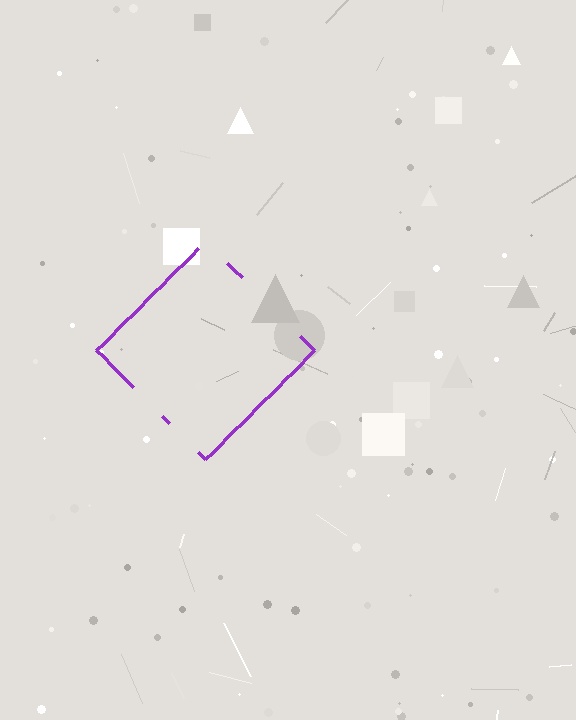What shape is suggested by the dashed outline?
The dashed outline suggests a diamond.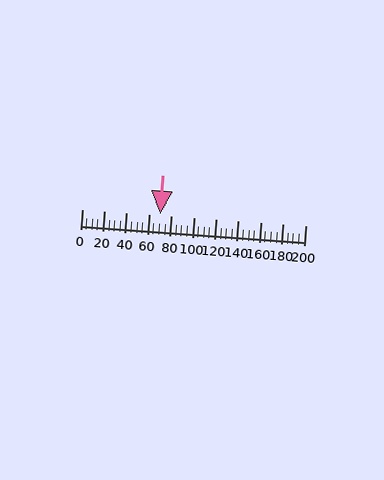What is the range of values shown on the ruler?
The ruler shows values from 0 to 200.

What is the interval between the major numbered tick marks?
The major tick marks are spaced 20 units apart.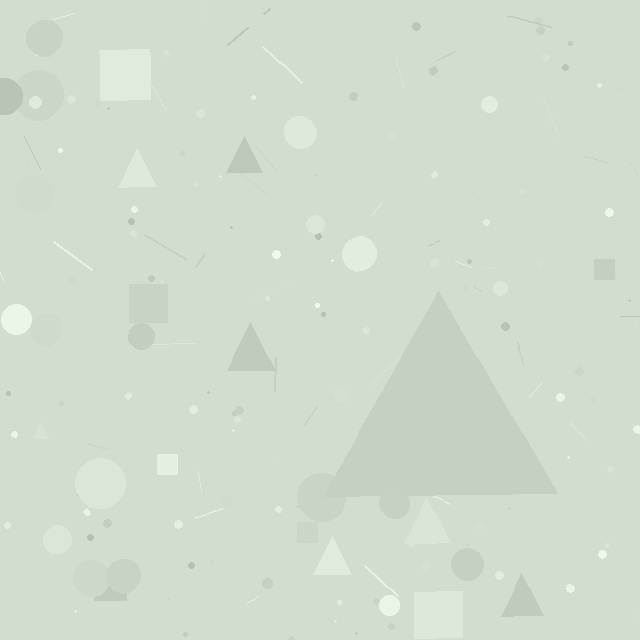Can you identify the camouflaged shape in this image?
The camouflaged shape is a triangle.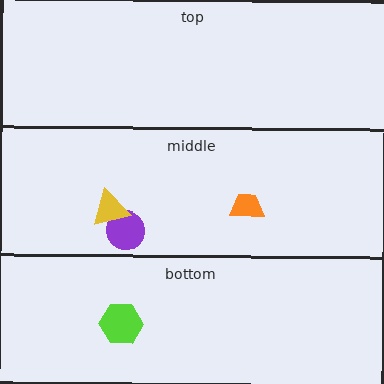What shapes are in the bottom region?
The lime hexagon.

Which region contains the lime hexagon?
The bottom region.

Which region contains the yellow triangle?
The middle region.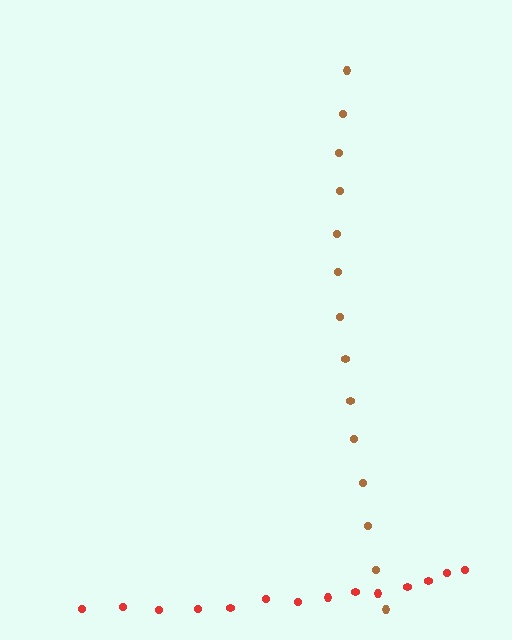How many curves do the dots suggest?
There are 2 distinct paths.